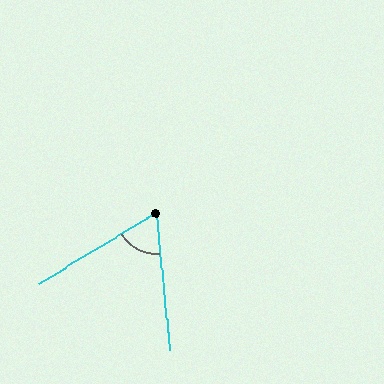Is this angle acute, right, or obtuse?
It is acute.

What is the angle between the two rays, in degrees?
Approximately 64 degrees.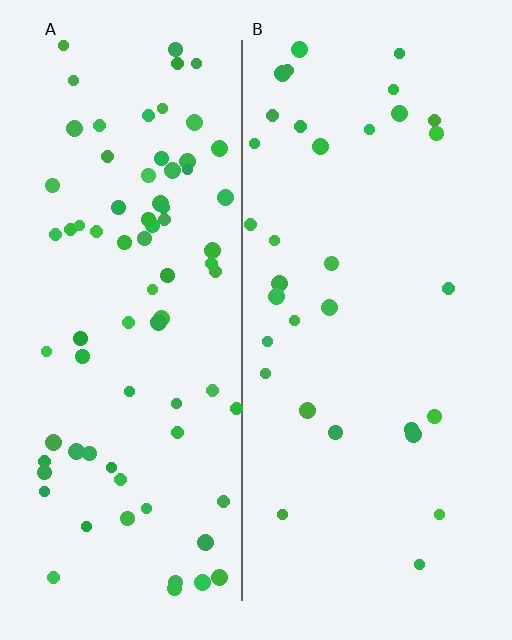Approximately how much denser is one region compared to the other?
Approximately 2.4× — region A over region B.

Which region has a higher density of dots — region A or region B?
A (the left).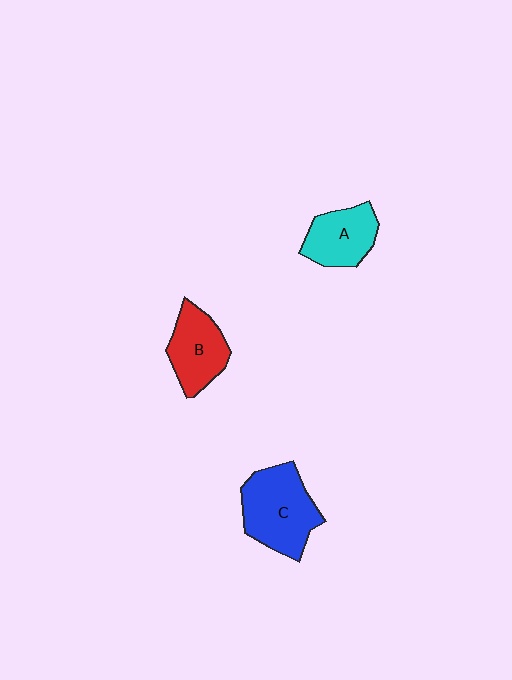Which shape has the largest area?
Shape C (blue).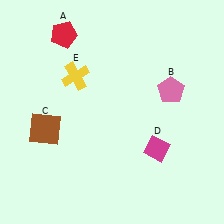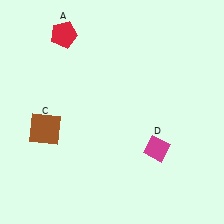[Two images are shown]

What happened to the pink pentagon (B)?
The pink pentagon (B) was removed in Image 2. It was in the top-right area of Image 1.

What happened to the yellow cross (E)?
The yellow cross (E) was removed in Image 2. It was in the top-left area of Image 1.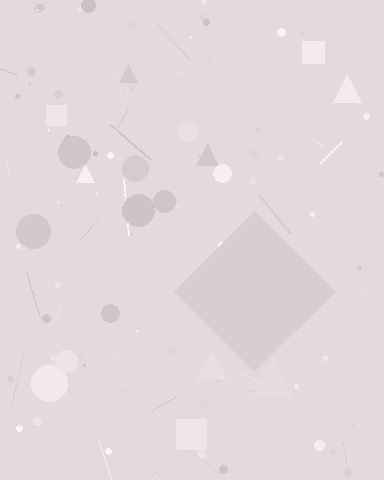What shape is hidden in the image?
A diamond is hidden in the image.